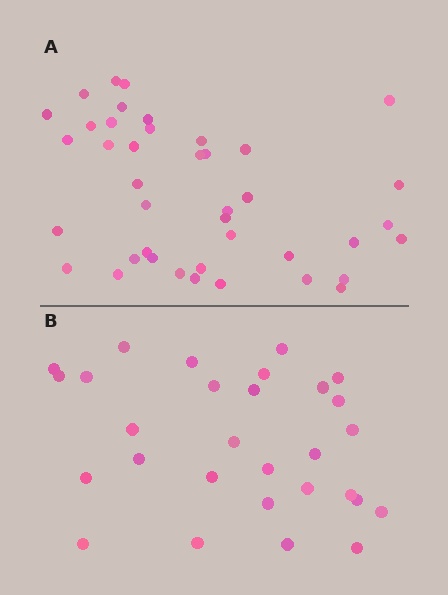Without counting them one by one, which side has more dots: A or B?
Region A (the top region) has more dots.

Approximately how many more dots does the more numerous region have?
Region A has roughly 12 or so more dots than region B.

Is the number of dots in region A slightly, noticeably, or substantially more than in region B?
Region A has noticeably more, but not dramatically so. The ratio is roughly 1.4 to 1.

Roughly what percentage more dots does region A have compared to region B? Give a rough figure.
About 40% more.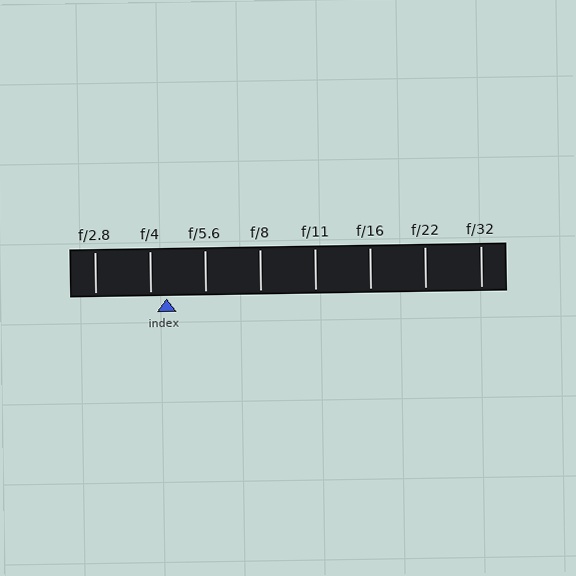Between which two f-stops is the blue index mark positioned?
The index mark is between f/4 and f/5.6.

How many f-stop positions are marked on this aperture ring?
There are 8 f-stop positions marked.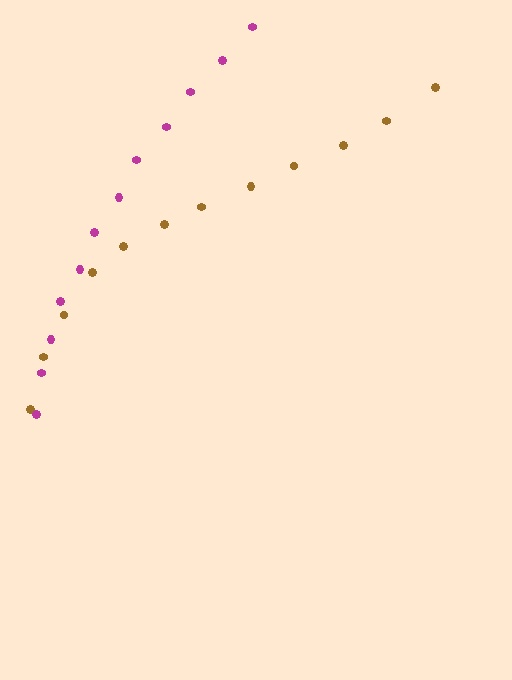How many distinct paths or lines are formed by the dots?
There are 2 distinct paths.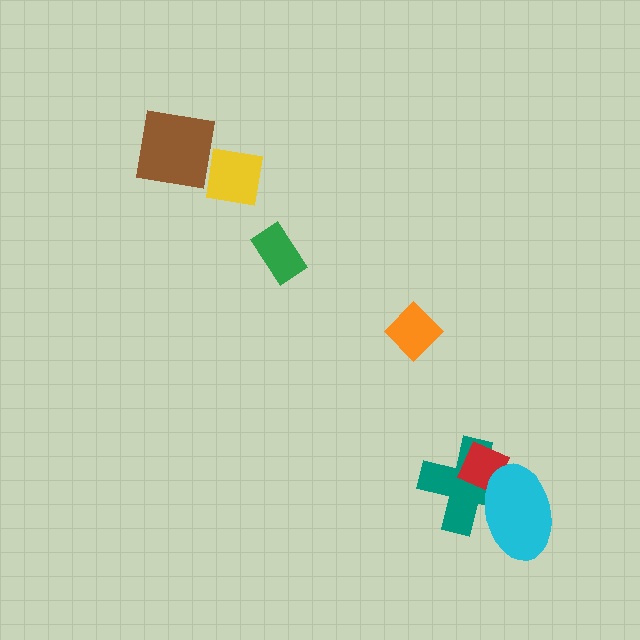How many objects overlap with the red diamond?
2 objects overlap with the red diamond.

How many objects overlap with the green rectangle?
0 objects overlap with the green rectangle.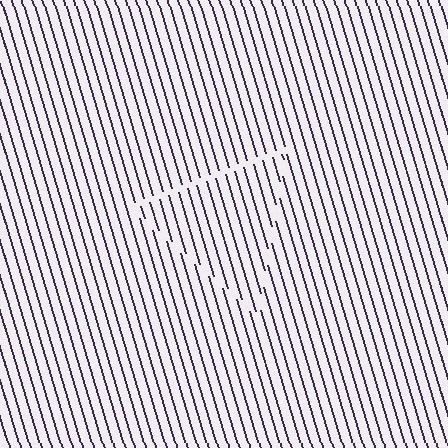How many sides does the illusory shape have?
3 sides — the line-ends trace a triangle.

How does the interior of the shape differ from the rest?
The interior of the shape contains the same grating, shifted by half a period — the contour is defined by the phase discontinuity where line-ends from the inner and outer gratings abut.